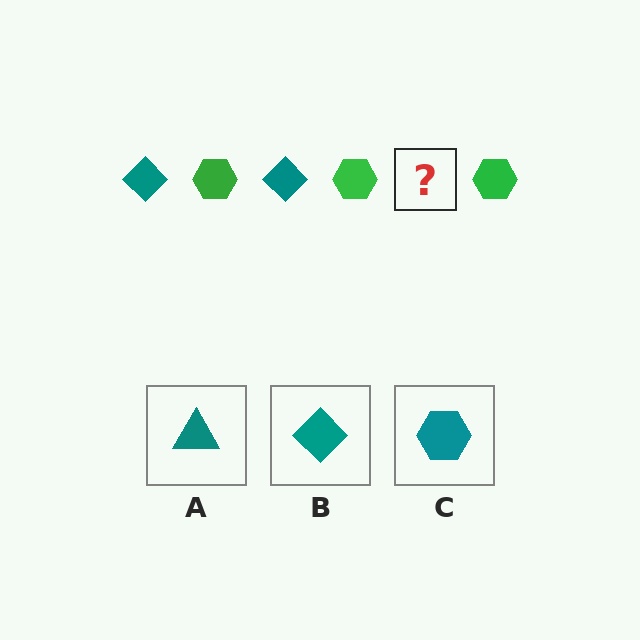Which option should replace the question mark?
Option B.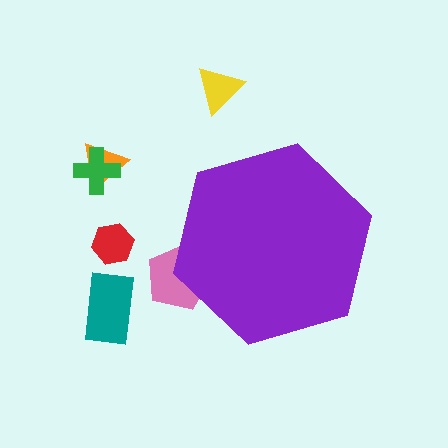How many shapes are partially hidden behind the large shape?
1 shape is partially hidden.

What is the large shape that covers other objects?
A purple hexagon.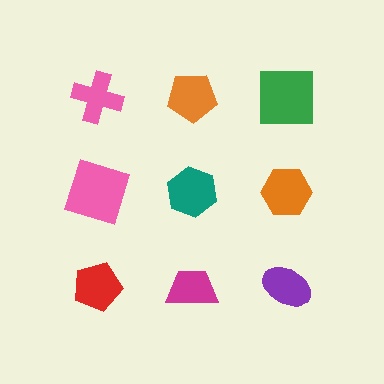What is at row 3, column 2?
A magenta trapezoid.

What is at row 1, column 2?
An orange pentagon.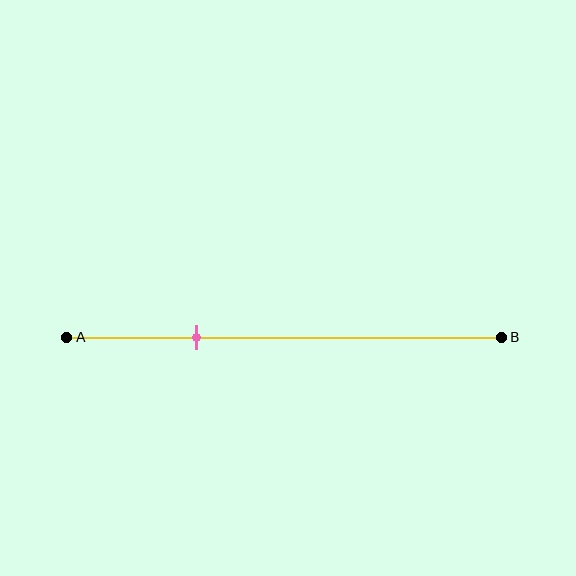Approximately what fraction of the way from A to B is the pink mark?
The pink mark is approximately 30% of the way from A to B.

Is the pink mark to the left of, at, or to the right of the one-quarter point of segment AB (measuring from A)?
The pink mark is to the right of the one-quarter point of segment AB.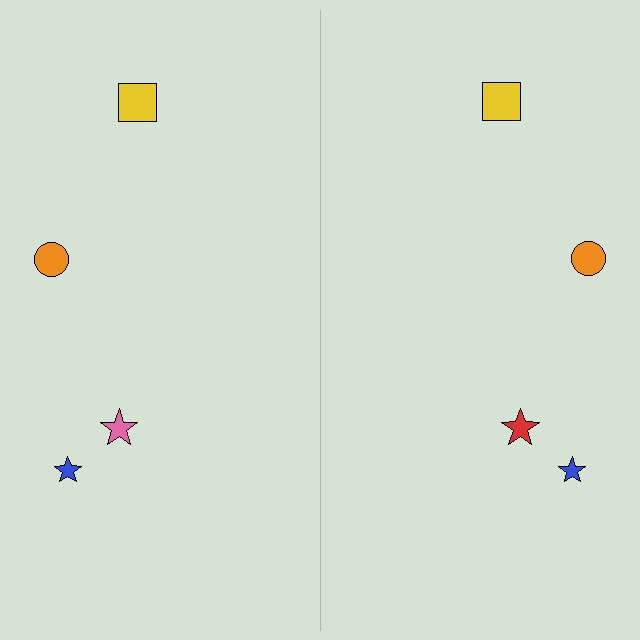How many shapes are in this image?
There are 8 shapes in this image.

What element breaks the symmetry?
The red star on the right side breaks the symmetry — its mirror counterpart is pink.